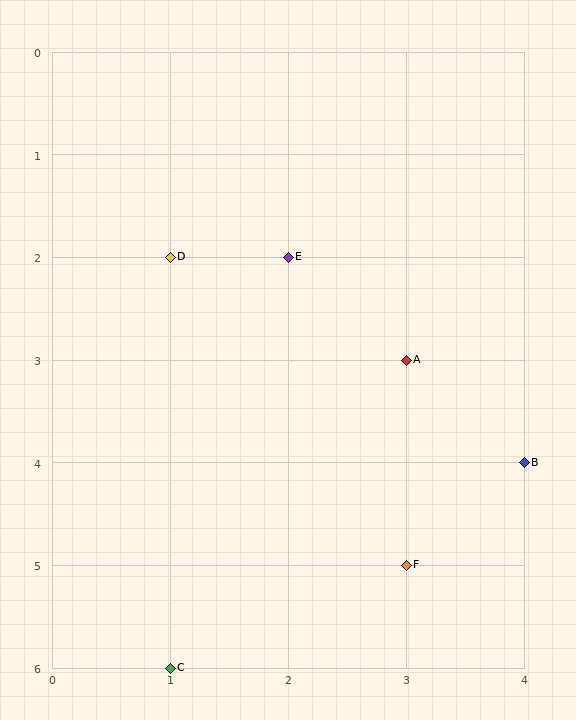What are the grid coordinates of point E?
Point E is at grid coordinates (2, 2).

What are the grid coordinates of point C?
Point C is at grid coordinates (1, 6).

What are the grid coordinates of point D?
Point D is at grid coordinates (1, 2).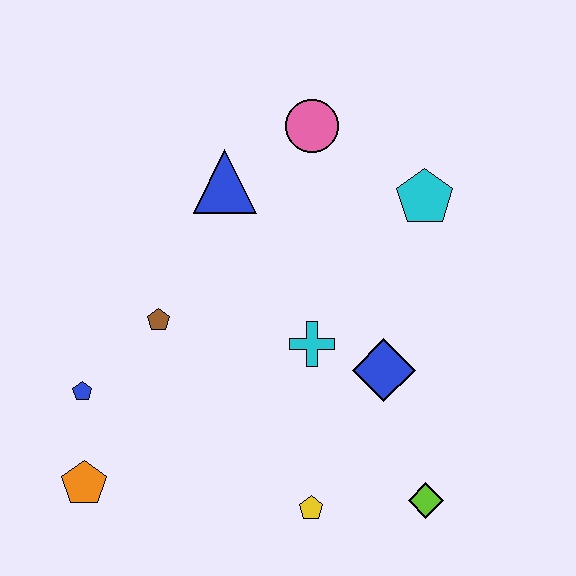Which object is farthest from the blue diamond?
The orange pentagon is farthest from the blue diamond.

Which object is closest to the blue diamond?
The cyan cross is closest to the blue diamond.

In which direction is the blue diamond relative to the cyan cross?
The blue diamond is to the right of the cyan cross.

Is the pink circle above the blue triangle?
Yes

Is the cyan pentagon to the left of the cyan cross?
No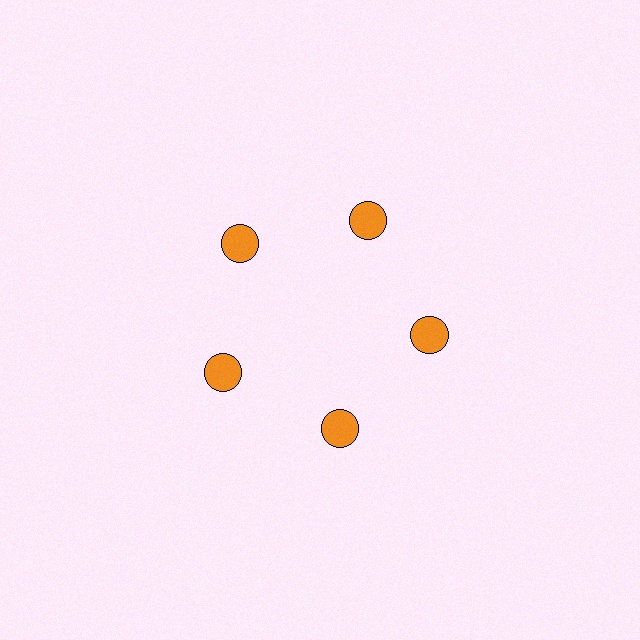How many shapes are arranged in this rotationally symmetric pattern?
There are 5 shapes, arranged in 5 groups of 1.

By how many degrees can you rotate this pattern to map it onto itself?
The pattern maps onto itself every 72 degrees of rotation.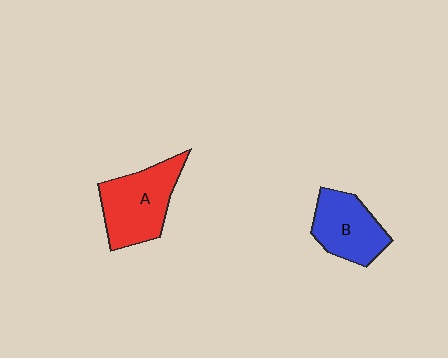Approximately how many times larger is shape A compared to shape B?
Approximately 1.2 times.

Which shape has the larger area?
Shape A (red).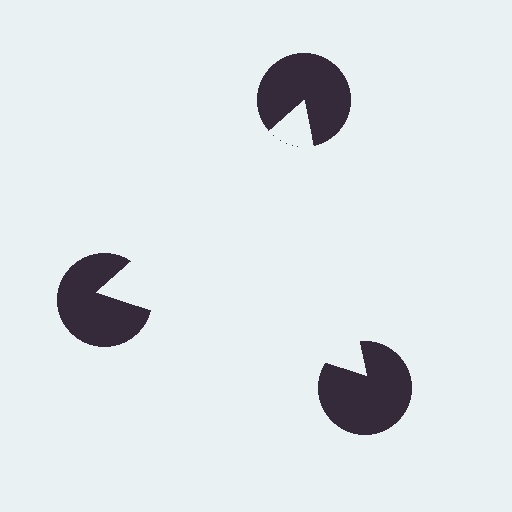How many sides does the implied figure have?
3 sides.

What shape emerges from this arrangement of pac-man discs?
An illusory triangle — its edges are inferred from the aligned wedge cuts in the pac-man discs, not physically drawn.